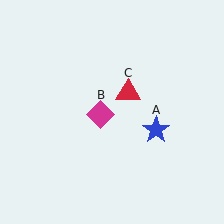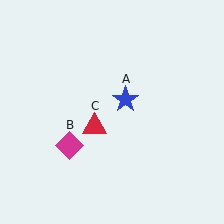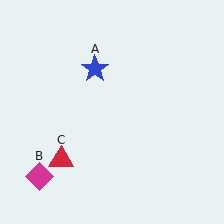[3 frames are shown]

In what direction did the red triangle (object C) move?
The red triangle (object C) moved down and to the left.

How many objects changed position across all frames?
3 objects changed position: blue star (object A), magenta diamond (object B), red triangle (object C).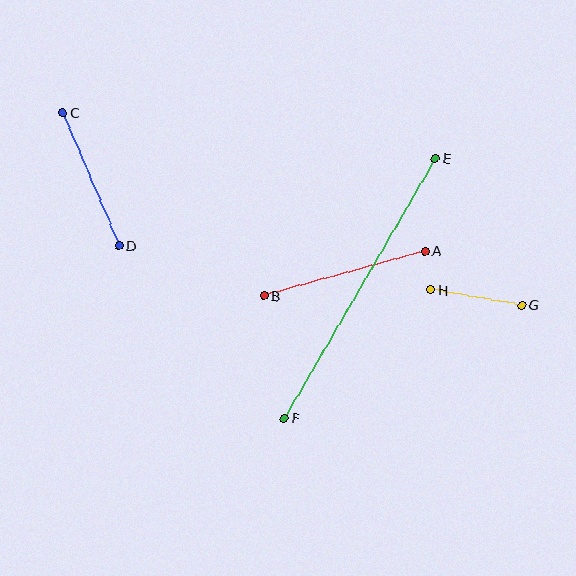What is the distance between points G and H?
The distance is approximately 92 pixels.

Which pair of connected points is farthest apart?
Points E and F are farthest apart.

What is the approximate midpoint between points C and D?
The midpoint is at approximately (91, 179) pixels.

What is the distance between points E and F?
The distance is approximately 301 pixels.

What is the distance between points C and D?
The distance is approximately 144 pixels.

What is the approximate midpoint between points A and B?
The midpoint is at approximately (345, 274) pixels.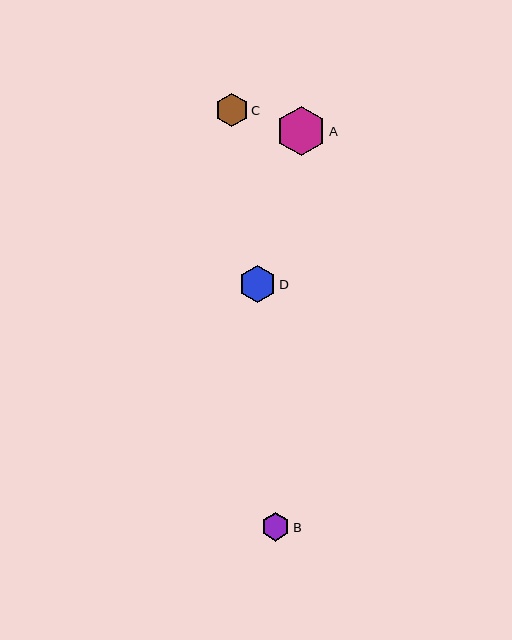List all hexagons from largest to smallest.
From largest to smallest: A, D, C, B.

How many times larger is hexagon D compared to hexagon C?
Hexagon D is approximately 1.1 times the size of hexagon C.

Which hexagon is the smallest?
Hexagon B is the smallest with a size of approximately 29 pixels.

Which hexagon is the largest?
Hexagon A is the largest with a size of approximately 49 pixels.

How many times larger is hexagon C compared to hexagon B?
Hexagon C is approximately 1.2 times the size of hexagon B.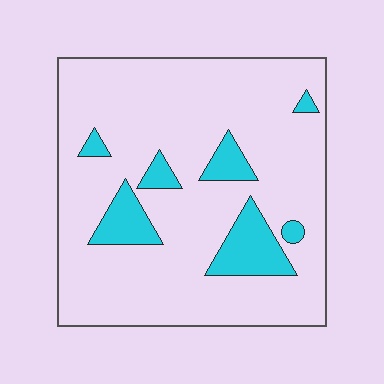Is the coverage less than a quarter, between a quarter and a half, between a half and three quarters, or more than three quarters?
Less than a quarter.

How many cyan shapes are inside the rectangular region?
7.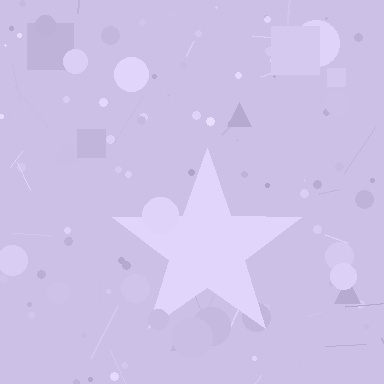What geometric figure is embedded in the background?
A star is embedded in the background.